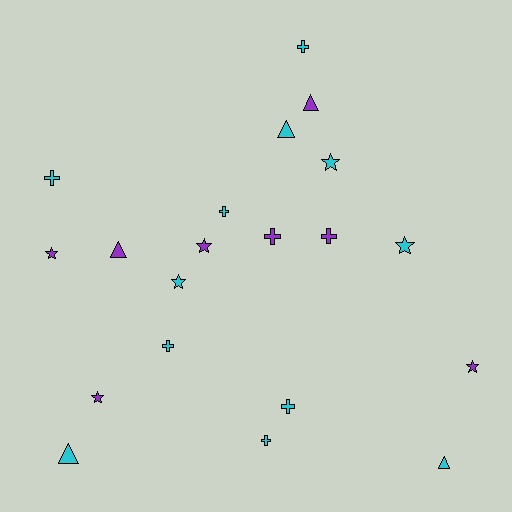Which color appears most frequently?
Cyan, with 12 objects.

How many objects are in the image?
There are 20 objects.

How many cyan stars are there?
There are 3 cyan stars.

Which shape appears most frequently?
Cross, with 8 objects.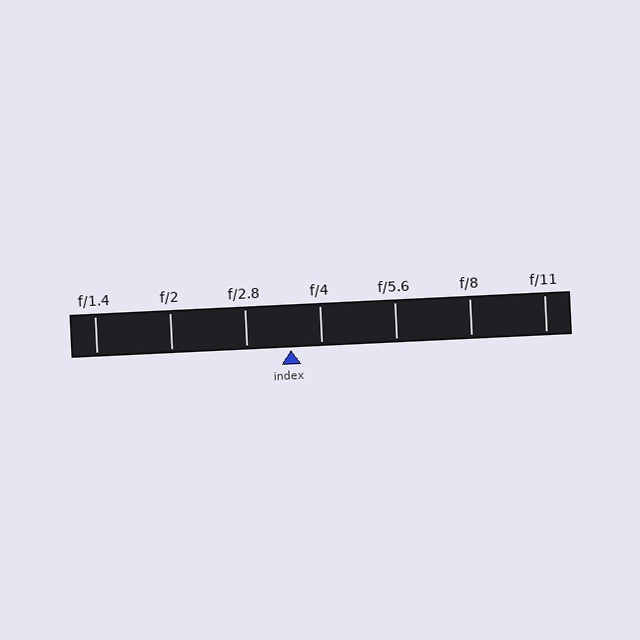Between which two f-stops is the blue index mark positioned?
The index mark is between f/2.8 and f/4.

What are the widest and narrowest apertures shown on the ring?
The widest aperture shown is f/1.4 and the narrowest is f/11.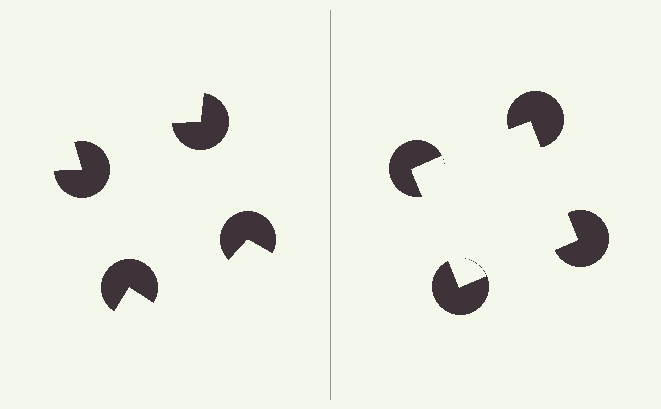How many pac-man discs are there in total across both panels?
8 — 4 on each side.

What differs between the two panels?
The pac-man discs are positioned identically on both sides; only the wedge orientations differ. On the right they align to a square; on the left they are misaligned.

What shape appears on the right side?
An illusory square.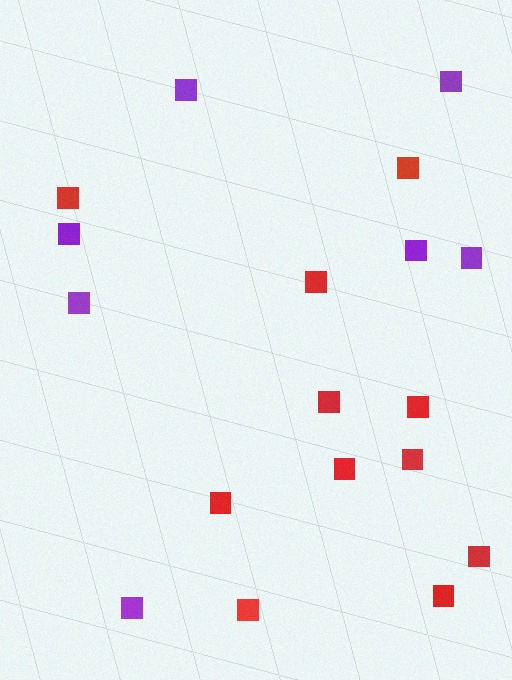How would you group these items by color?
There are 2 groups: one group of red squares (11) and one group of purple squares (7).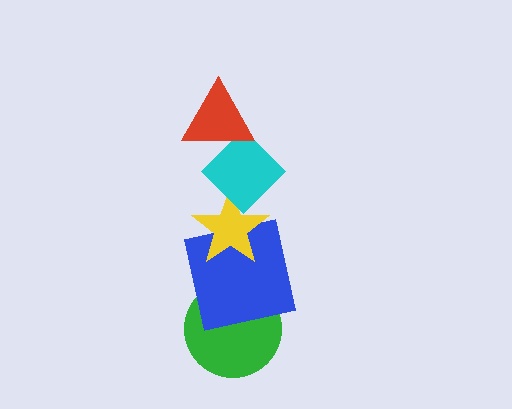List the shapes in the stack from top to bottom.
From top to bottom: the red triangle, the cyan diamond, the yellow star, the blue square, the green circle.